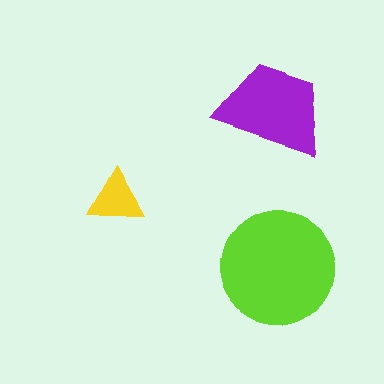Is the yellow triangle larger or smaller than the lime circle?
Smaller.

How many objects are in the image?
There are 3 objects in the image.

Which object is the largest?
The lime circle.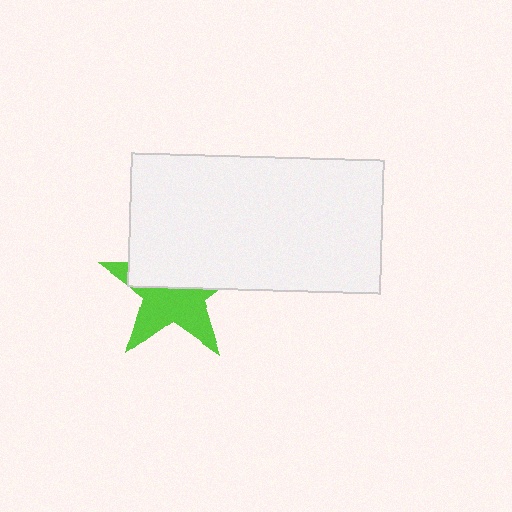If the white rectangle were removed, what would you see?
You would see the complete lime star.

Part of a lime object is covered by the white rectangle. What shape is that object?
It is a star.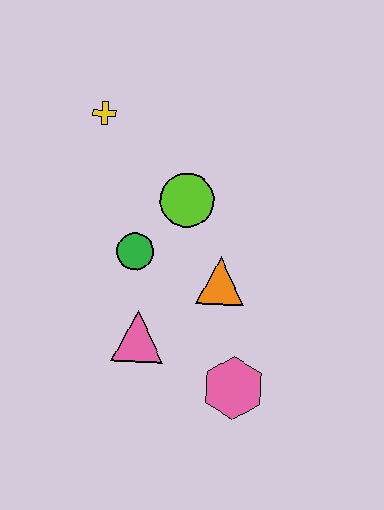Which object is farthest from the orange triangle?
The yellow cross is farthest from the orange triangle.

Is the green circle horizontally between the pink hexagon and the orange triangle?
No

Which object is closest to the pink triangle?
The green circle is closest to the pink triangle.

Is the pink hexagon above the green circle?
No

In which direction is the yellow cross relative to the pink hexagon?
The yellow cross is above the pink hexagon.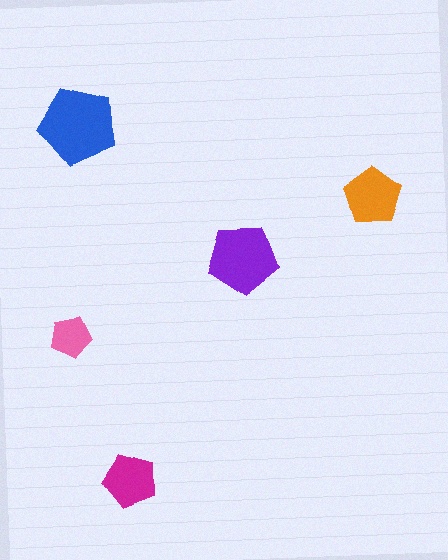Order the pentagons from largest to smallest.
the blue one, the purple one, the orange one, the magenta one, the pink one.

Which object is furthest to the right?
The orange pentagon is rightmost.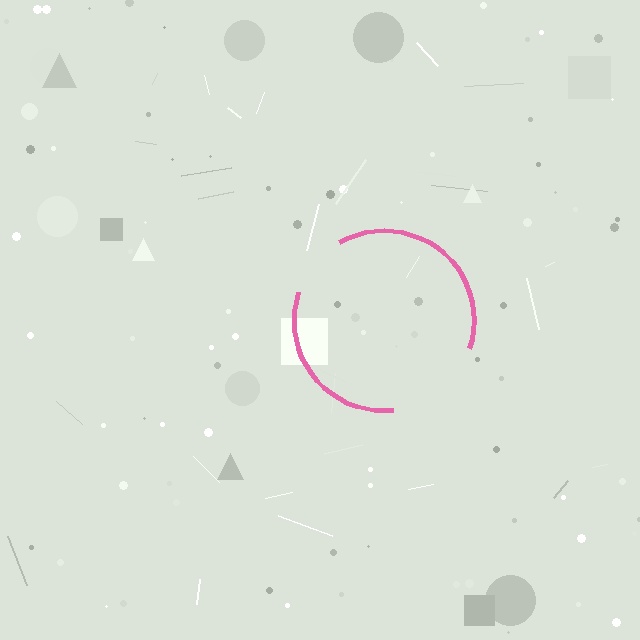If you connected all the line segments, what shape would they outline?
They would outline a circle.